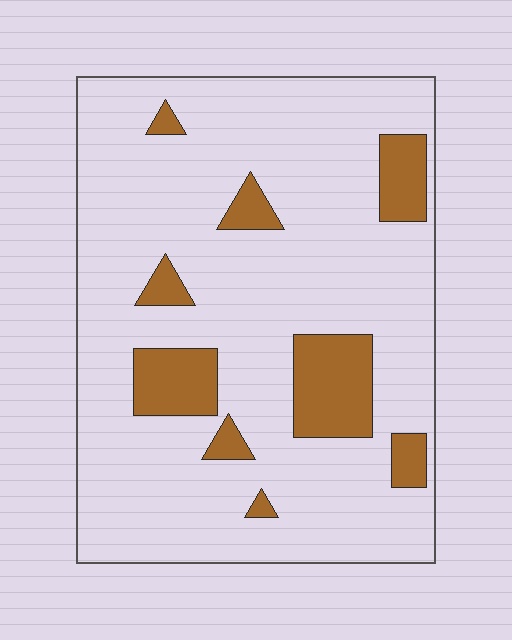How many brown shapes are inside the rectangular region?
9.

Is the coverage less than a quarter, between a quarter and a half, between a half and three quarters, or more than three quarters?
Less than a quarter.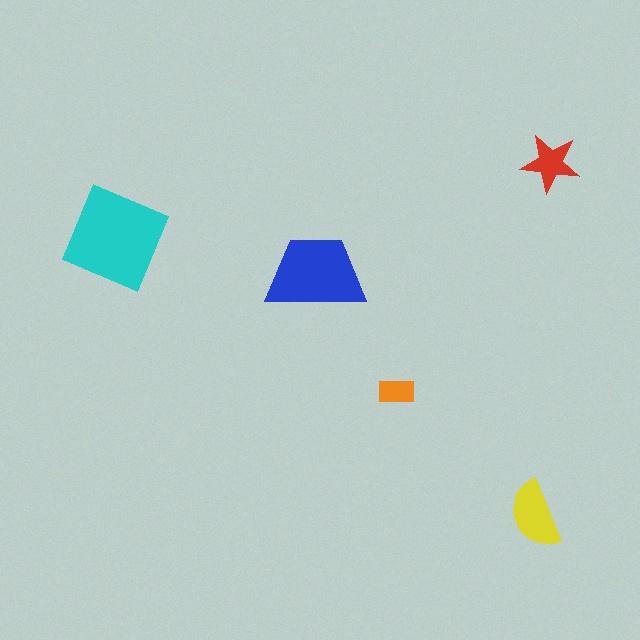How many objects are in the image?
There are 5 objects in the image.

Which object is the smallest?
The orange rectangle.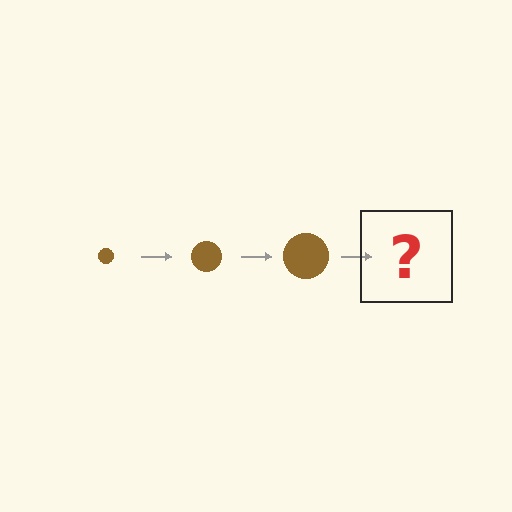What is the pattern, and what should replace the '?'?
The pattern is that the circle gets progressively larger each step. The '?' should be a brown circle, larger than the previous one.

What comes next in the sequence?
The next element should be a brown circle, larger than the previous one.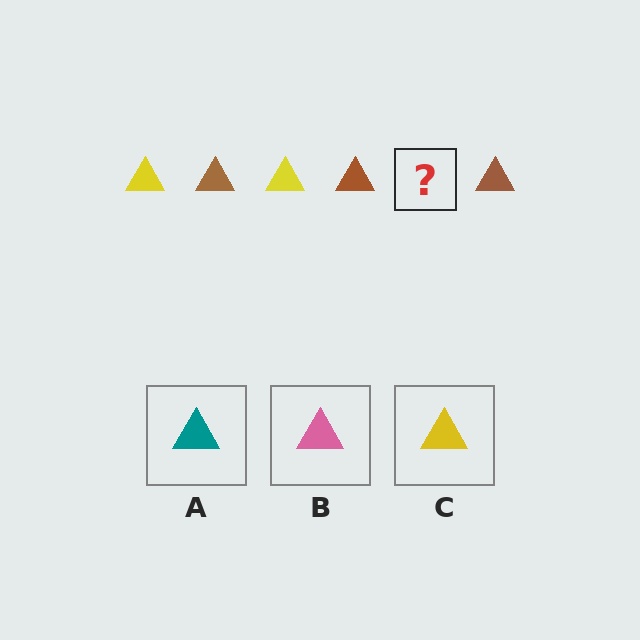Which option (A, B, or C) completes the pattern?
C.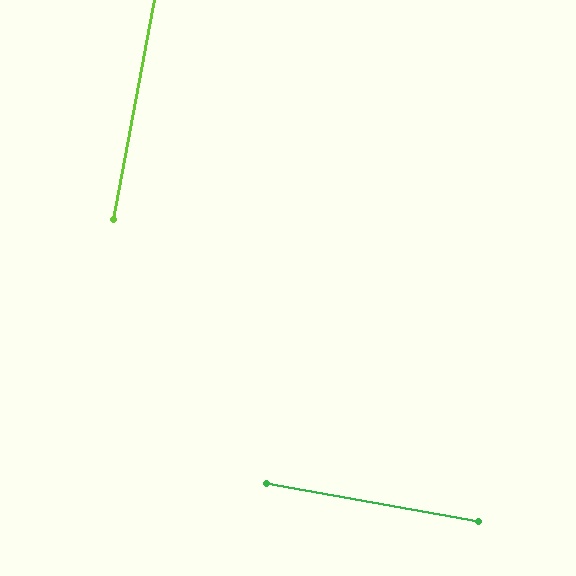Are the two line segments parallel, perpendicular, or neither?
Perpendicular — they meet at approximately 90°.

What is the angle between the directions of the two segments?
Approximately 90 degrees.